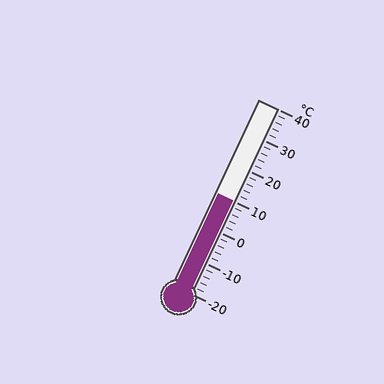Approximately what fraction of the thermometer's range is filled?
The thermometer is filled to approximately 50% of its range.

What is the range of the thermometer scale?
The thermometer scale ranges from -20°C to 40°C.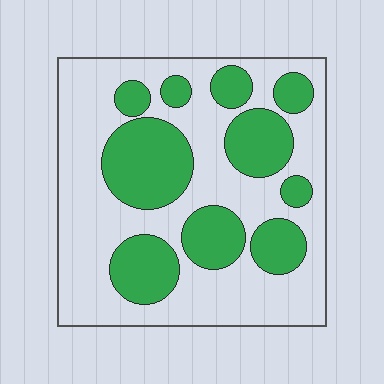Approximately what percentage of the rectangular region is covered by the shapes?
Approximately 35%.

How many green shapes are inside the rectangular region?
10.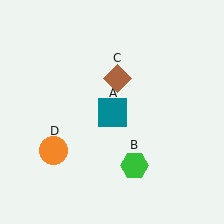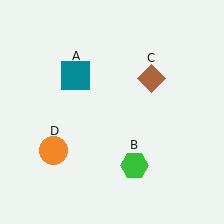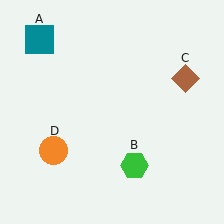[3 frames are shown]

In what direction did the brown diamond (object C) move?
The brown diamond (object C) moved right.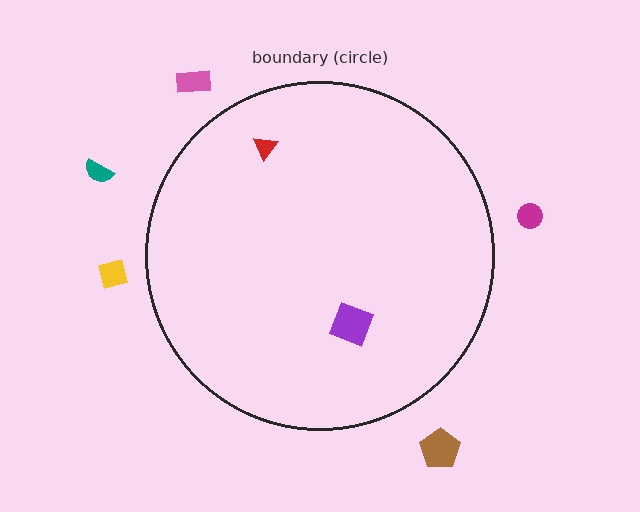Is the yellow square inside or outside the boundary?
Outside.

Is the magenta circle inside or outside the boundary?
Outside.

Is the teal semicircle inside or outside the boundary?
Outside.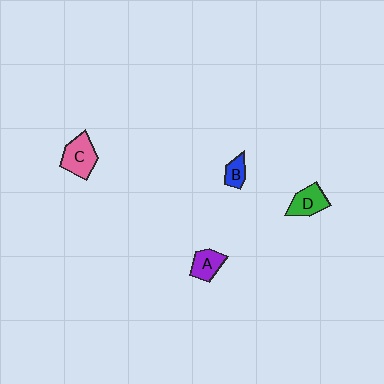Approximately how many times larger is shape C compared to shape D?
Approximately 1.2 times.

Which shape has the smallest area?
Shape B (blue).